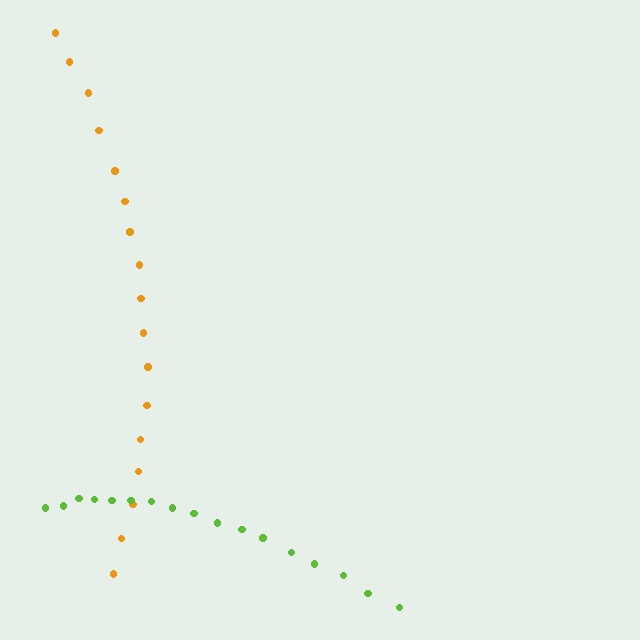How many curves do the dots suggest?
There are 2 distinct paths.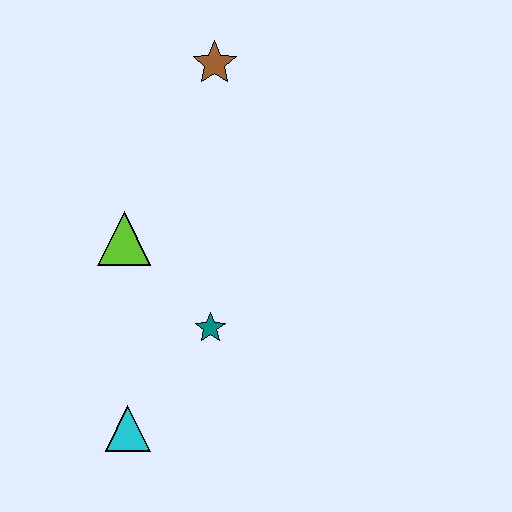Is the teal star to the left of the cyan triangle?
No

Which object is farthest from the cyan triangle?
The brown star is farthest from the cyan triangle.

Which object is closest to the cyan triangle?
The teal star is closest to the cyan triangle.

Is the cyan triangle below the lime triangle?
Yes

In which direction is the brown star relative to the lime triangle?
The brown star is above the lime triangle.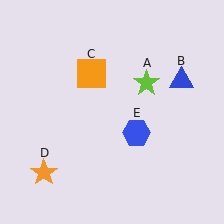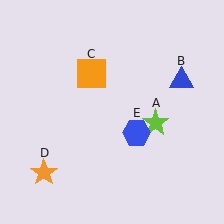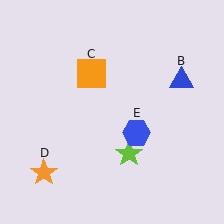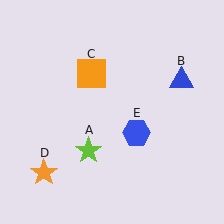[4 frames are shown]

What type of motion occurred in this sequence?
The lime star (object A) rotated clockwise around the center of the scene.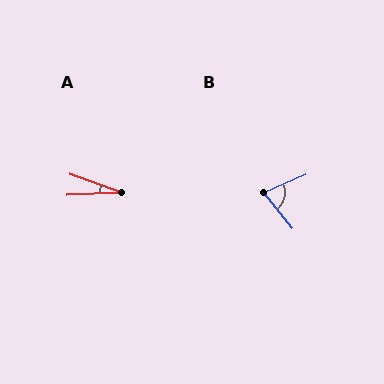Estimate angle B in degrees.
Approximately 75 degrees.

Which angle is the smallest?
A, at approximately 22 degrees.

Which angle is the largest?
B, at approximately 75 degrees.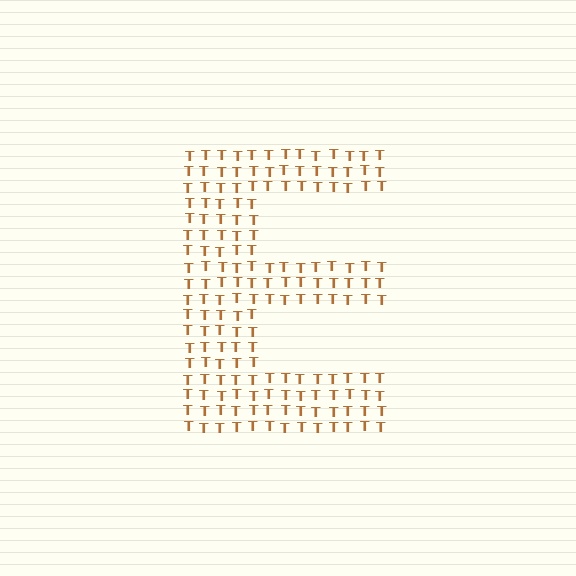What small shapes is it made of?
It is made of small letter T's.